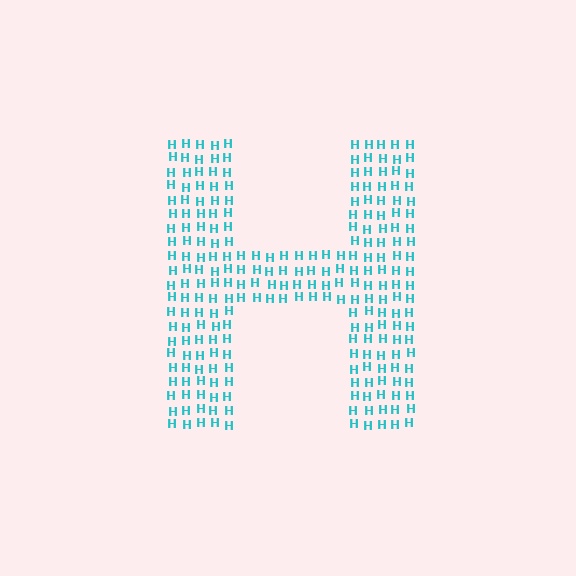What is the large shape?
The large shape is the letter H.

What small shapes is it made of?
It is made of small letter H's.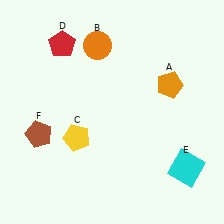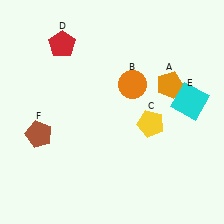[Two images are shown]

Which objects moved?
The objects that moved are: the orange circle (B), the yellow pentagon (C), the cyan square (E).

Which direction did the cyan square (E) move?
The cyan square (E) moved up.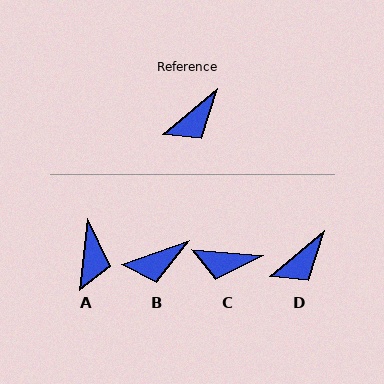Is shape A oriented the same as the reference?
No, it is off by about 44 degrees.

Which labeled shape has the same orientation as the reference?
D.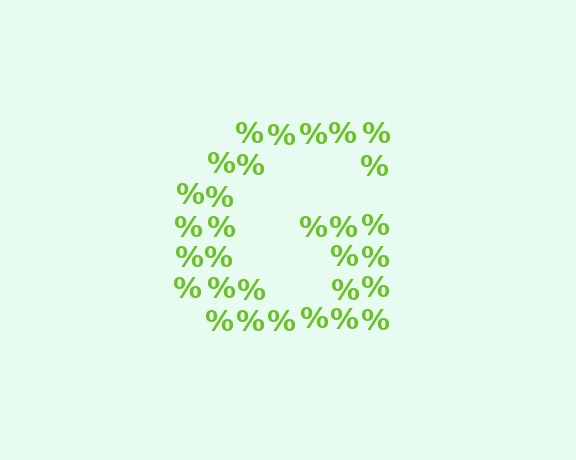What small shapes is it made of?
It is made of small percent signs.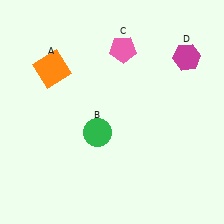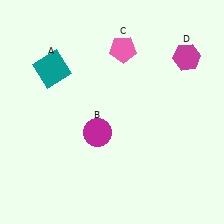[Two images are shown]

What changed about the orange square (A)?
In Image 1, A is orange. In Image 2, it changed to teal.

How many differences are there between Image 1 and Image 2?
There are 2 differences between the two images.